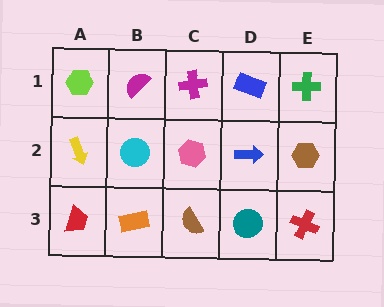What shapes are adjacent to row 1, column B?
A cyan circle (row 2, column B), a lime hexagon (row 1, column A), a magenta cross (row 1, column C).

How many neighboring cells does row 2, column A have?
3.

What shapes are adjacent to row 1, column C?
A pink hexagon (row 2, column C), a magenta semicircle (row 1, column B), a blue rectangle (row 1, column D).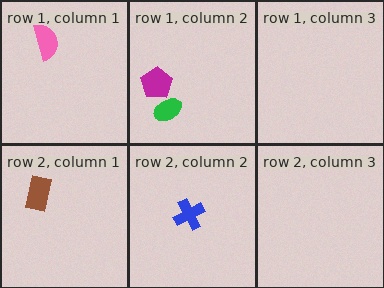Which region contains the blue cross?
The row 2, column 2 region.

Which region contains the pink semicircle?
The row 1, column 1 region.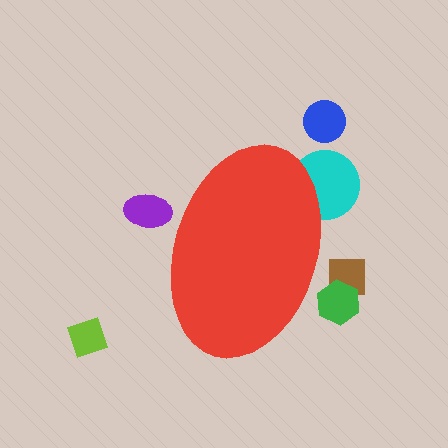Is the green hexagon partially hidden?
Yes, the green hexagon is partially hidden behind the red ellipse.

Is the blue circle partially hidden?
No, the blue circle is fully visible.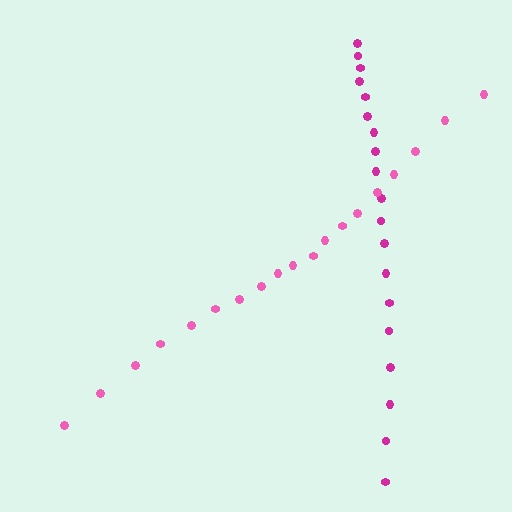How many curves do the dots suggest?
There are 2 distinct paths.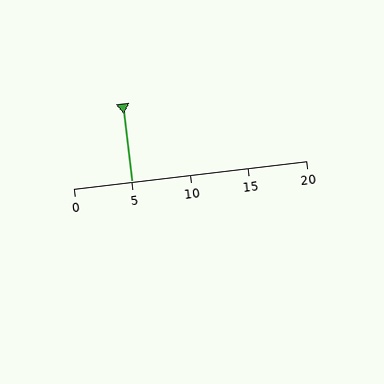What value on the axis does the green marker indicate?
The marker indicates approximately 5.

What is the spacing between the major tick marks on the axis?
The major ticks are spaced 5 apart.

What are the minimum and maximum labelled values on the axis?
The axis runs from 0 to 20.